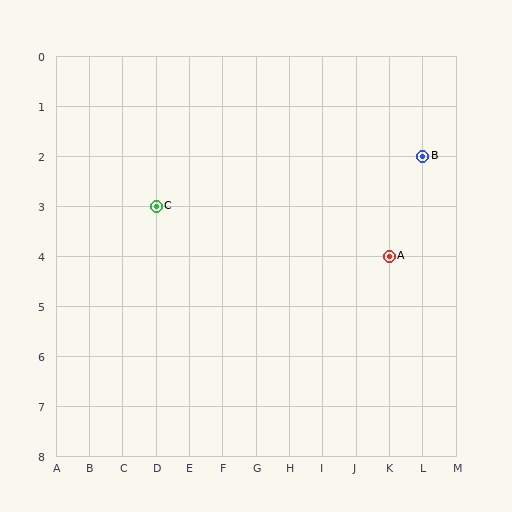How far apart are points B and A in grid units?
Points B and A are 1 column and 2 rows apart (about 2.2 grid units diagonally).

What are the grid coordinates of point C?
Point C is at grid coordinates (D, 3).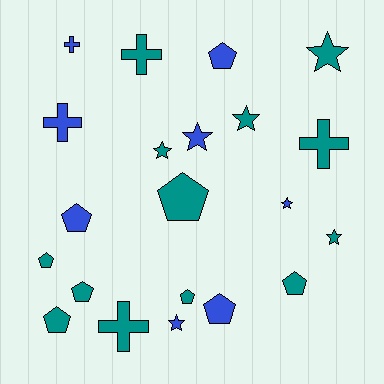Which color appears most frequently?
Teal, with 13 objects.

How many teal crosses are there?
There are 3 teal crosses.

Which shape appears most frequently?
Pentagon, with 9 objects.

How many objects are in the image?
There are 21 objects.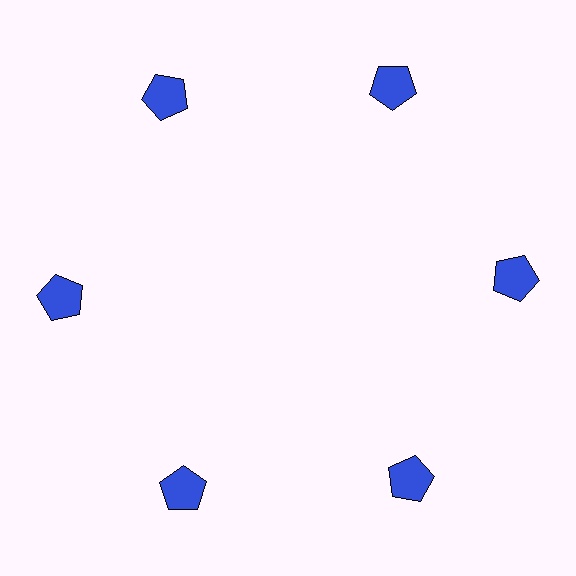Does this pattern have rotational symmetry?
Yes, this pattern has 6-fold rotational symmetry. It looks the same after rotating 60 degrees around the center.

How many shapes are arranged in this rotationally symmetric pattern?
There are 6 shapes, arranged in 6 groups of 1.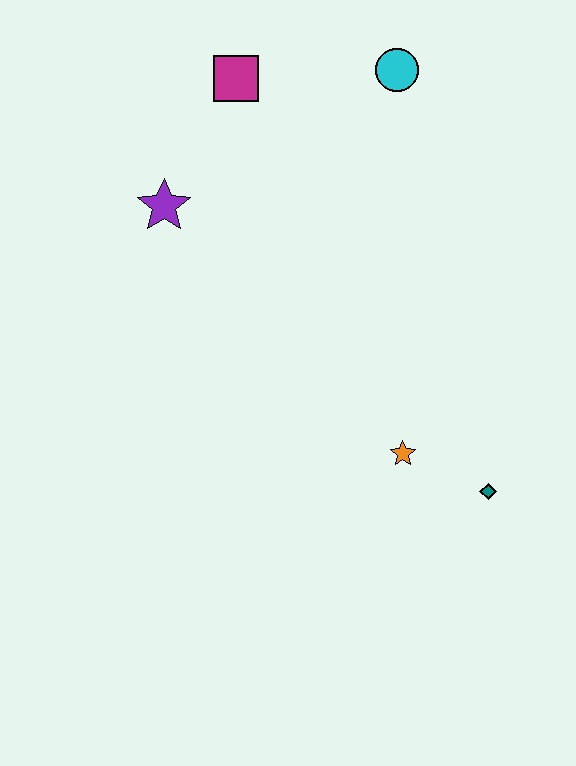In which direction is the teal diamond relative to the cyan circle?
The teal diamond is below the cyan circle.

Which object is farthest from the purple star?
The teal diamond is farthest from the purple star.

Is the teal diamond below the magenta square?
Yes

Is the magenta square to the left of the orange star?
Yes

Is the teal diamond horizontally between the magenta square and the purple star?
No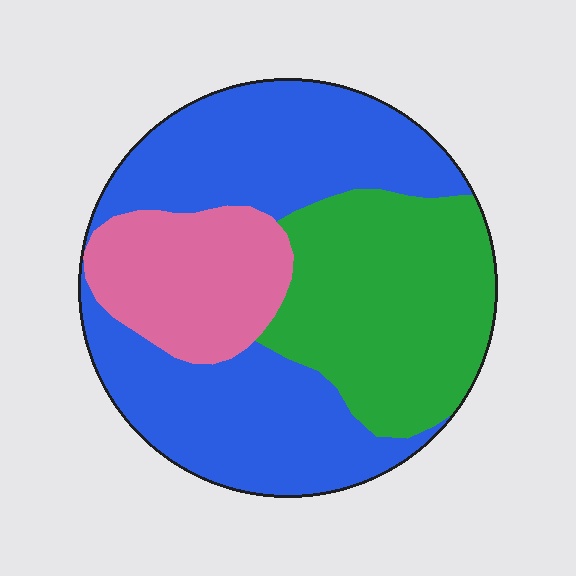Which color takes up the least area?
Pink, at roughly 20%.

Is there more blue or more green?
Blue.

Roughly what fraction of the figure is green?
Green covers 32% of the figure.